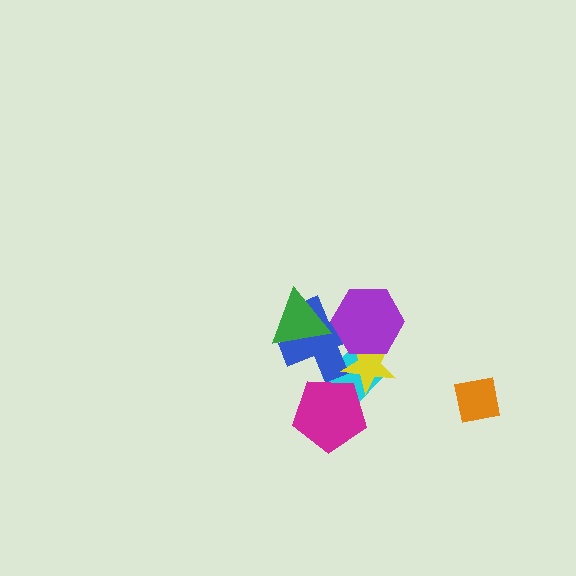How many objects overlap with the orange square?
0 objects overlap with the orange square.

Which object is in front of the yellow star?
The purple hexagon is in front of the yellow star.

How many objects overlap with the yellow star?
3 objects overlap with the yellow star.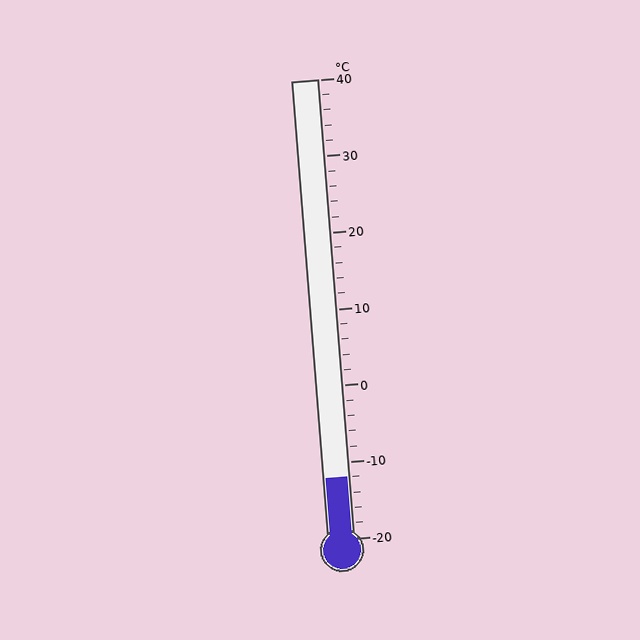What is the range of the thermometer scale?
The thermometer scale ranges from -20°C to 40°C.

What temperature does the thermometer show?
The thermometer shows approximately -12°C.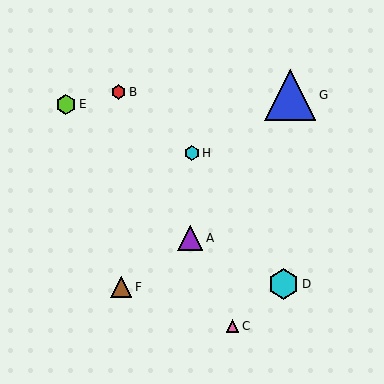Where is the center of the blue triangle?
The center of the blue triangle is at (290, 95).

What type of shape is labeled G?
Shape G is a blue triangle.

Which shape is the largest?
The blue triangle (labeled G) is the largest.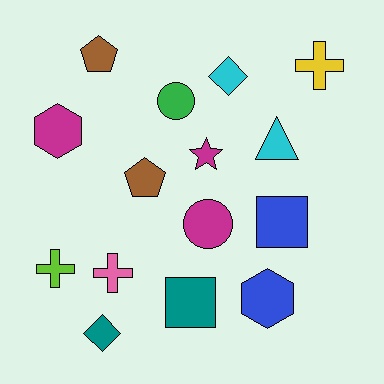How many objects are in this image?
There are 15 objects.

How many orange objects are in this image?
There are no orange objects.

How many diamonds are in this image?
There are 2 diamonds.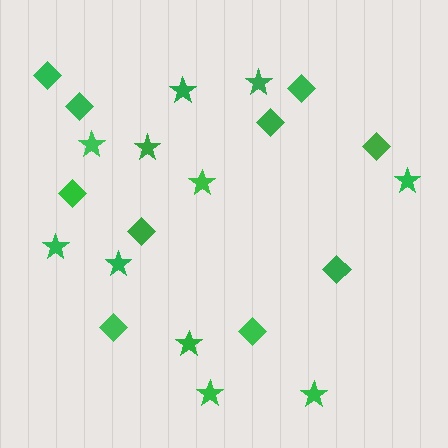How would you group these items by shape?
There are 2 groups: one group of diamonds (10) and one group of stars (11).